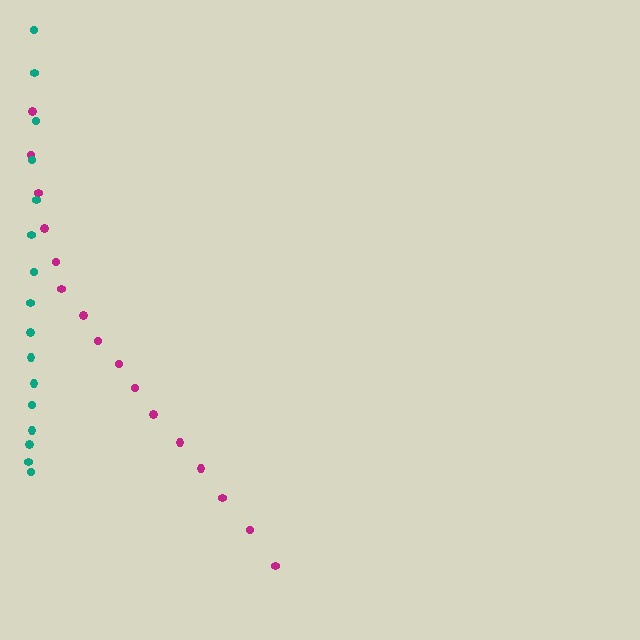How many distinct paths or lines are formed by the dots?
There are 2 distinct paths.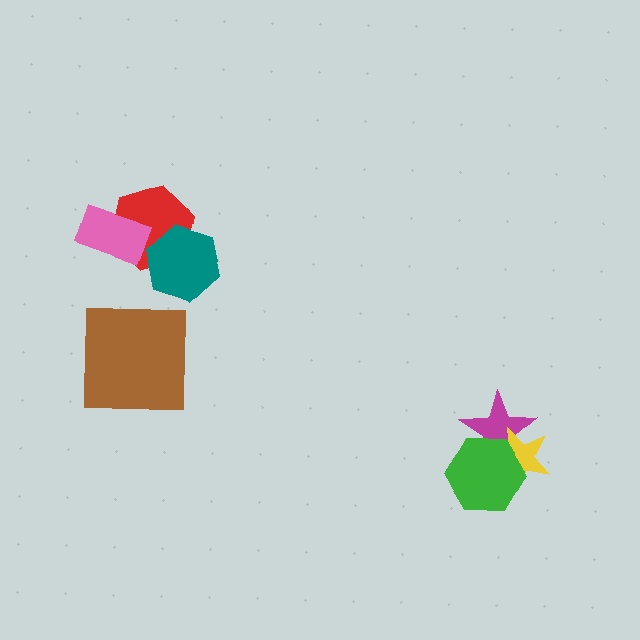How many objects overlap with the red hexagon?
2 objects overlap with the red hexagon.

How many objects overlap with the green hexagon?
2 objects overlap with the green hexagon.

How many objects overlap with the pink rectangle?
1 object overlaps with the pink rectangle.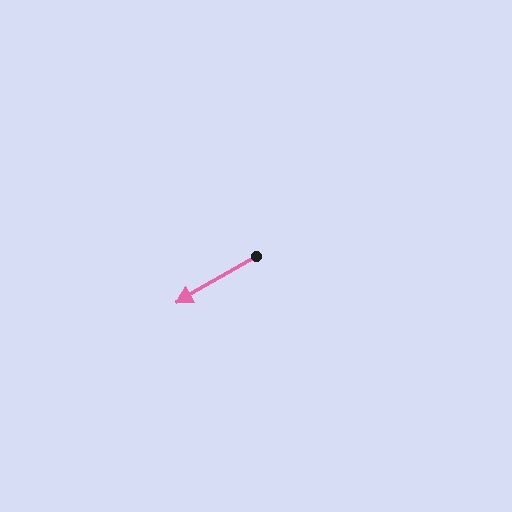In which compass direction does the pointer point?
Southwest.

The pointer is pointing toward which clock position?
Roughly 8 o'clock.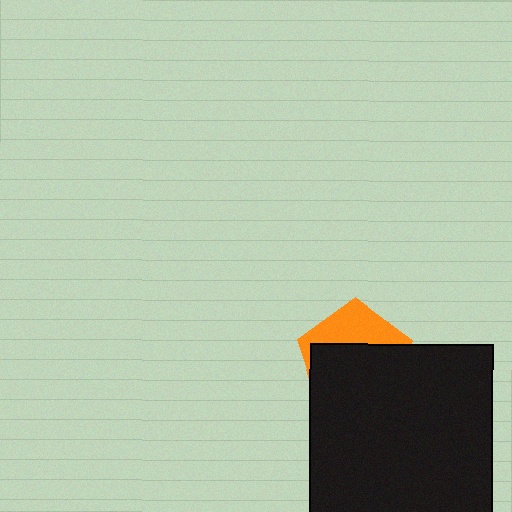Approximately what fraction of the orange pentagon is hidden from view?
Roughly 65% of the orange pentagon is hidden behind the black rectangle.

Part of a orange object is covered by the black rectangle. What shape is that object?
It is a pentagon.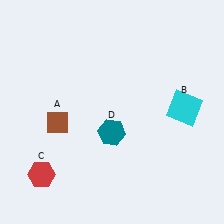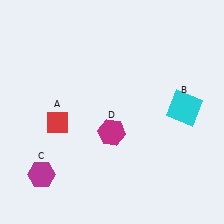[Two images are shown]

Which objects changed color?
A changed from brown to red. C changed from red to magenta. D changed from teal to magenta.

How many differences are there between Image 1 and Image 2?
There are 3 differences between the two images.